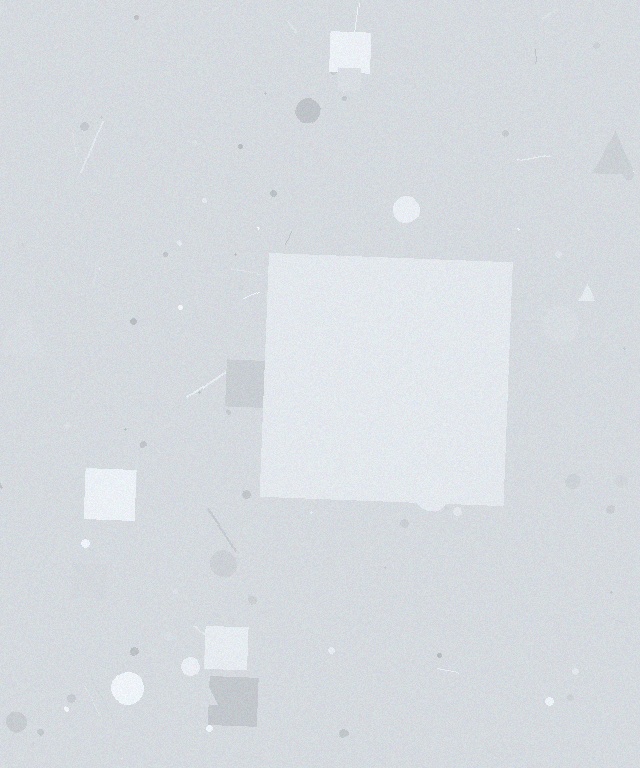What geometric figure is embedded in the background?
A square is embedded in the background.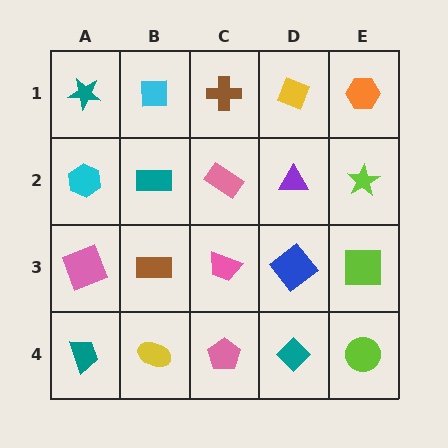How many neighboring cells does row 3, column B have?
4.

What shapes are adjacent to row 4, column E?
A lime square (row 3, column E), a teal diamond (row 4, column D).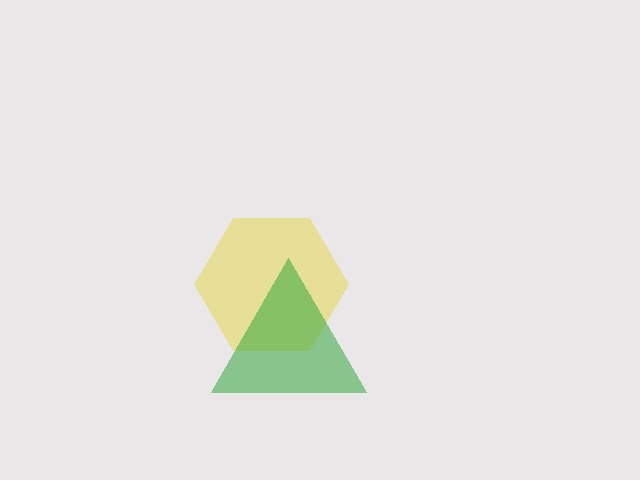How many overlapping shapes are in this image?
There are 2 overlapping shapes in the image.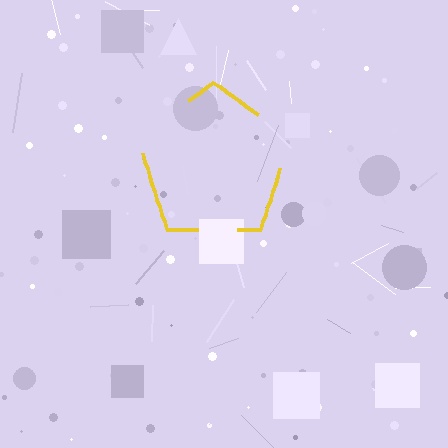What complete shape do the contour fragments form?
The contour fragments form a pentagon.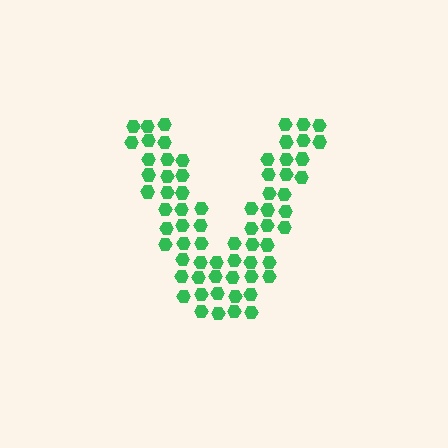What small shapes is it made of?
It is made of small hexagons.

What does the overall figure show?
The overall figure shows the letter V.